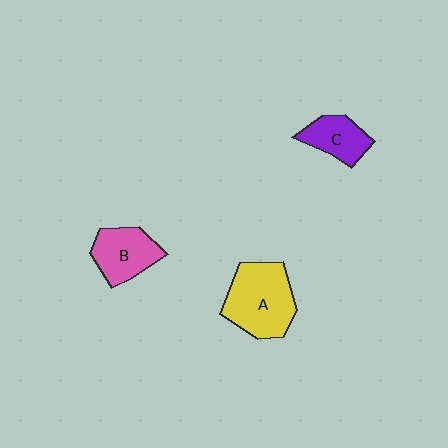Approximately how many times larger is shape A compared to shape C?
Approximately 1.8 times.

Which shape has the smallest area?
Shape C (purple).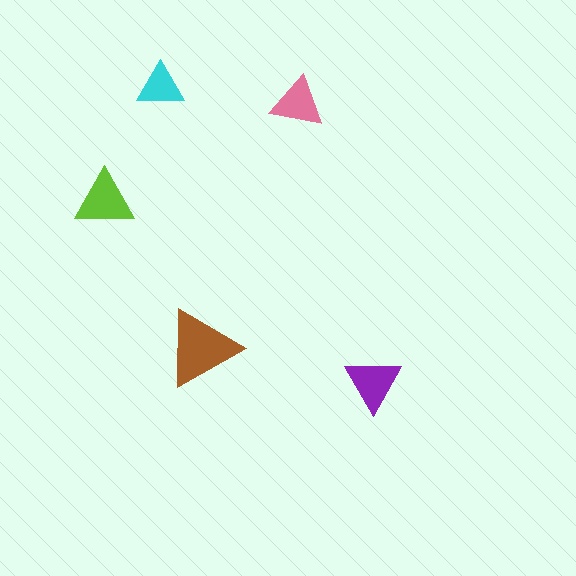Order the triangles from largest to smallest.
the brown one, the lime one, the purple one, the pink one, the cyan one.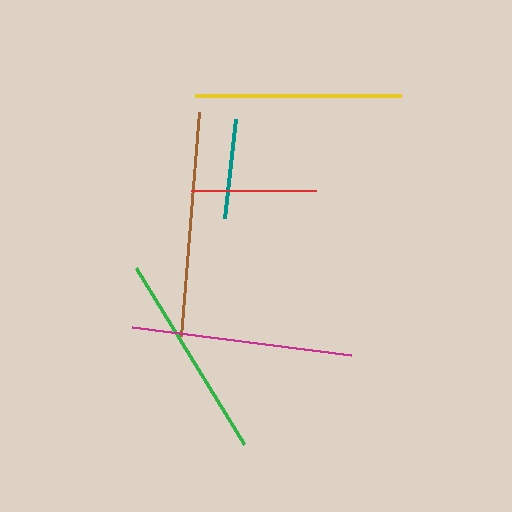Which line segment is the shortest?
The teal line is the shortest at approximately 100 pixels.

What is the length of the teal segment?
The teal segment is approximately 100 pixels long.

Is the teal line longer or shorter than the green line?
The green line is longer than the teal line.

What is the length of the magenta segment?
The magenta segment is approximately 221 pixels long.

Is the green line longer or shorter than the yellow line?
The green line is longer than the yellow line.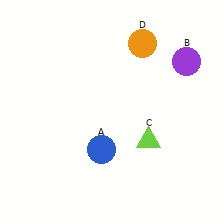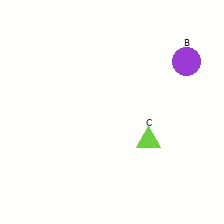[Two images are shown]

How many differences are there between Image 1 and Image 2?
There are 2 differences between the two images.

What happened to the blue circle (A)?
The blue circle (A) was removed in Image 2. It was in the bottom-left area of Image 1.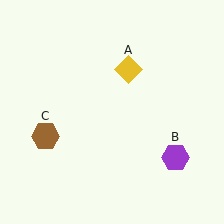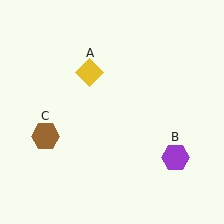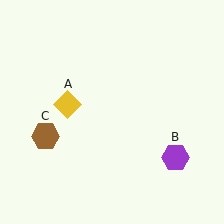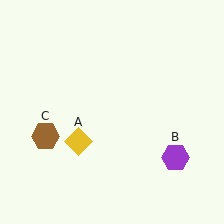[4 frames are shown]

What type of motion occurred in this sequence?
The yellow diamond (object A) rotated counterclockwise around the center of the scene.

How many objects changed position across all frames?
1 object changed position: yellow diamond (object A).